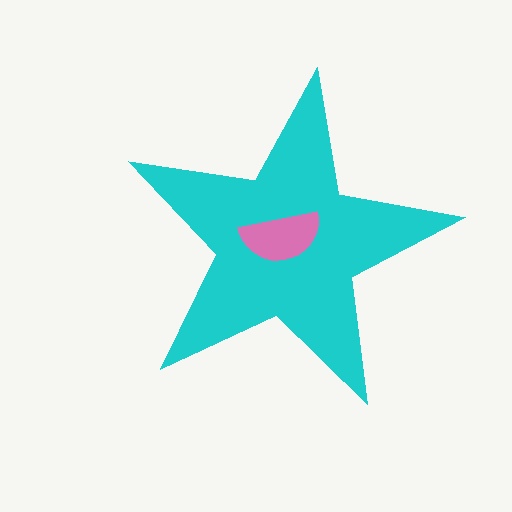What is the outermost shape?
The cyan star.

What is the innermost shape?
The pink semicircle.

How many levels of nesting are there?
2.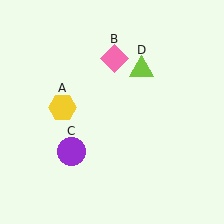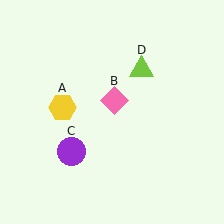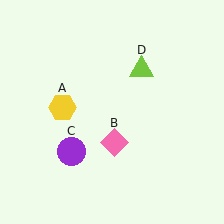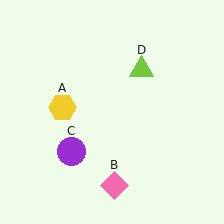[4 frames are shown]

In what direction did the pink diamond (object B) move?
The pink diamond (object B) moved down.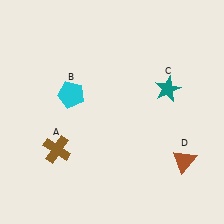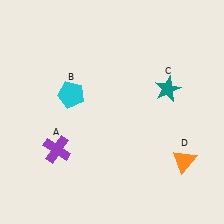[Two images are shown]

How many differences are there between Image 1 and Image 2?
There are 2 differences between the two images.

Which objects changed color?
A changed from brown to purple. D changed from brown to orange.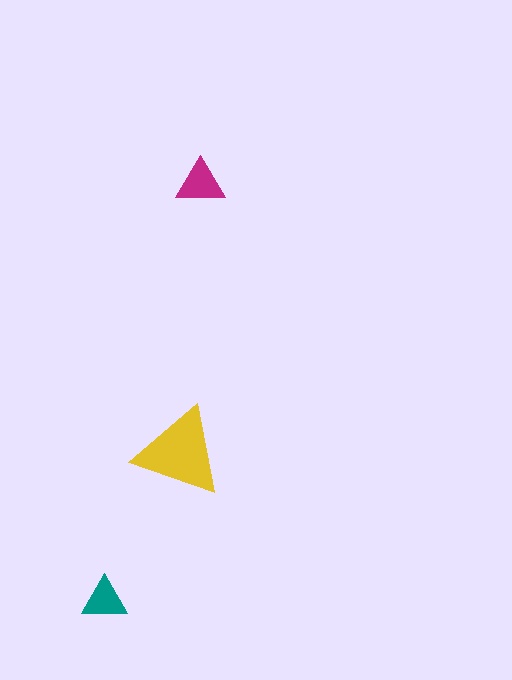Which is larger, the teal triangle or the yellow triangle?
The yellow one.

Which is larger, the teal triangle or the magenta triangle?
The magenta one.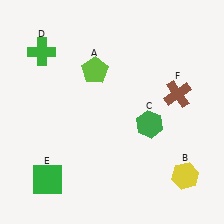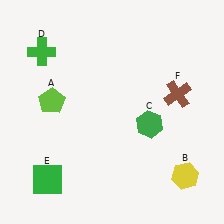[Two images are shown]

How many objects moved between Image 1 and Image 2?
1 object moved between the two images.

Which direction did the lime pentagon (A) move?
The lime pentagon (A) moved left.